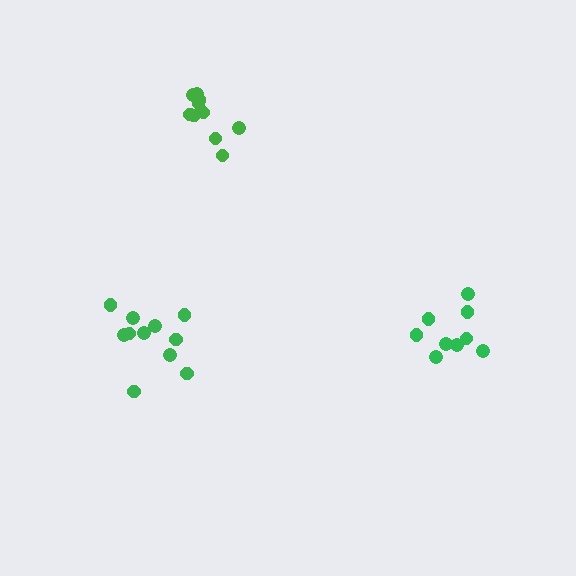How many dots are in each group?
Group 1: 9 dots, Group 2: 10 dots, Group 3: 11 dots (30 total).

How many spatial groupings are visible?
There are 3 spatial groupings.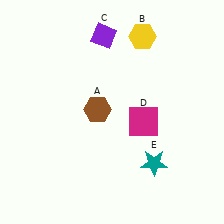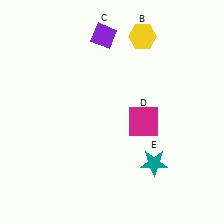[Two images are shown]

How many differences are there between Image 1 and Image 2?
There is 1 difference between the two images.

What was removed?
The brown hexagon (A) was removed in Image 2.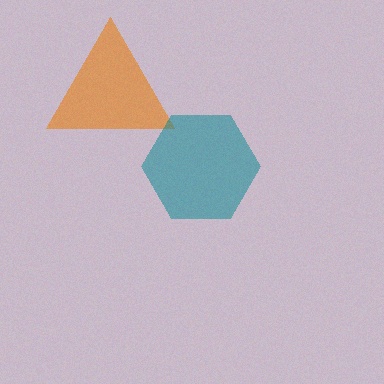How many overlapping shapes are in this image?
There are 2 overlapping shapes in the image.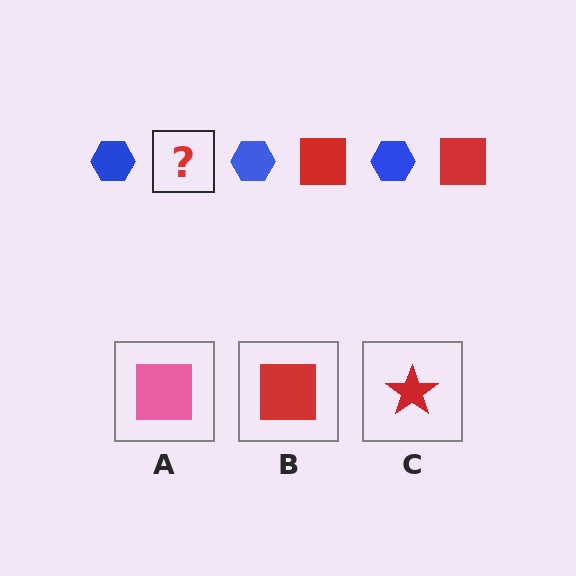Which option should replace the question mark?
Option B.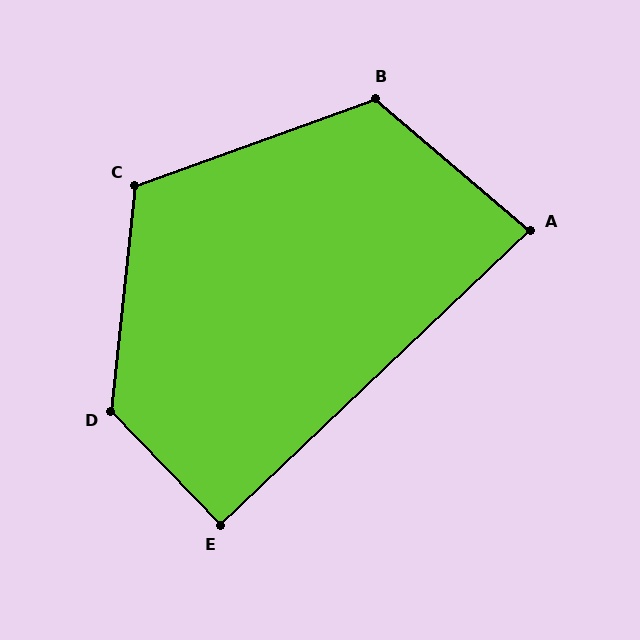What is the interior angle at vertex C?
Approximately 116 degrees (obtuse).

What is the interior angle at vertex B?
Approximately 119 degrees (obtuse).